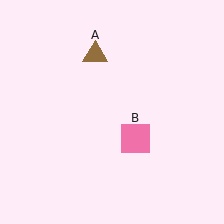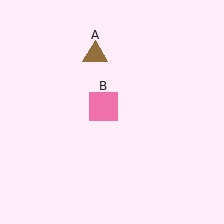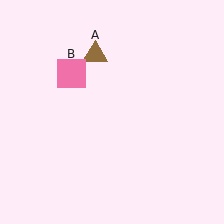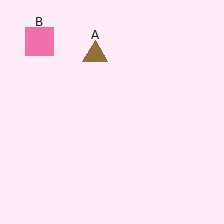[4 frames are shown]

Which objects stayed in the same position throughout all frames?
Brown triangle (object A) remained stationary.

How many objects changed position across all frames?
1 object changed position: pink square (object B).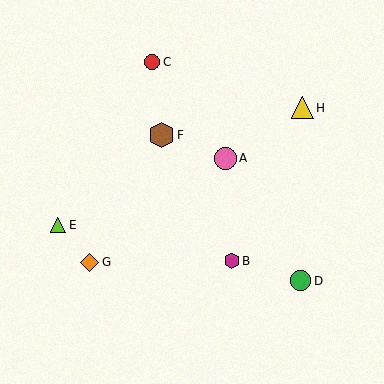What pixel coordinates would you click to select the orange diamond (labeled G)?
Click at (90, 262) to select the orange diamond G.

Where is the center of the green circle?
The center of the green circle is at (301, 281).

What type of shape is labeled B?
Shape B is a magenta hexagon.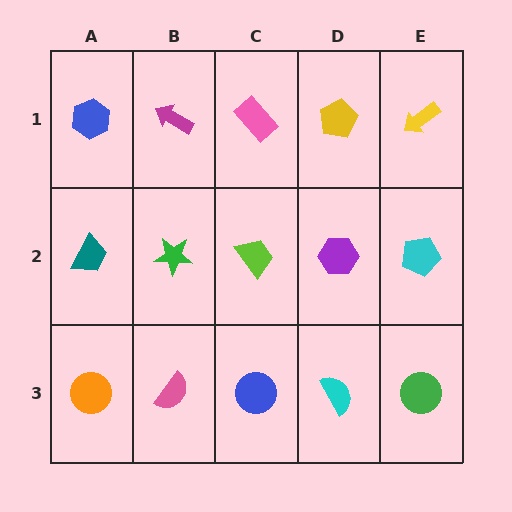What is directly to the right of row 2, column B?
A lime trapezoid.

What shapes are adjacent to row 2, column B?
A magenta arrow (row 1, column B), a pink semicircle (row 3, column B), a teal trapezoid (row 2, column A), a lime trapezoid (row 2, column C).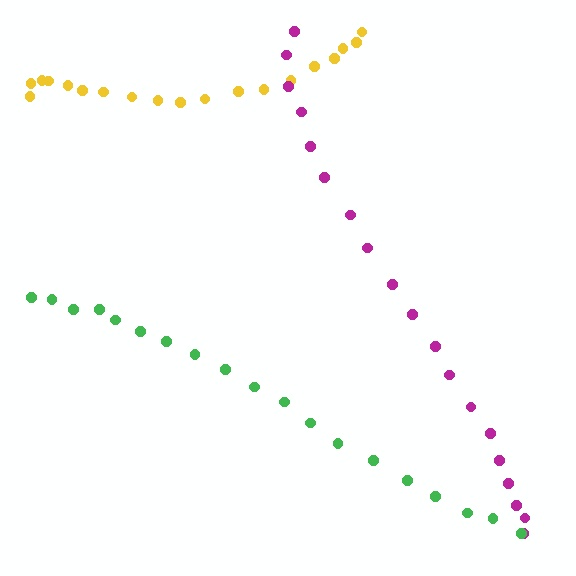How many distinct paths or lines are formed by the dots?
There are 3 distinct paths.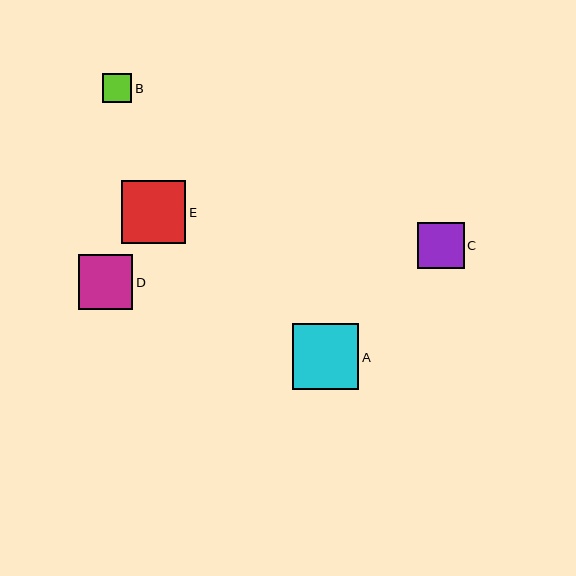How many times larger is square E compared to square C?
Square E is approximately 1.4 times the size of square C.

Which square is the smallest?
Square B is the smallest with a size of approximately 29 pixels.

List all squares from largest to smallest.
From largest to smallest: A, E, D, C, B.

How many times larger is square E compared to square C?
Square E is approximately 1.4 times the size of square C.